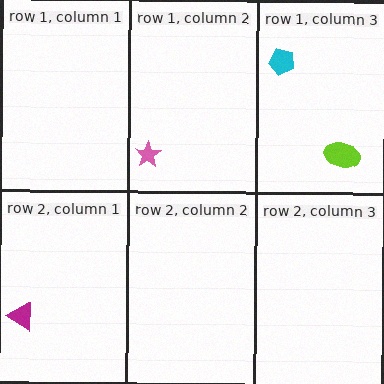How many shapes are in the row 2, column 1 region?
1.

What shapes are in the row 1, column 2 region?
The pink star.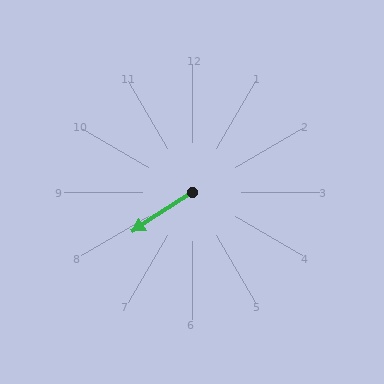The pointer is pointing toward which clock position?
Roughly 8 o'clock.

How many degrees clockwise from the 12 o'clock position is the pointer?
Approximately 237 degrees.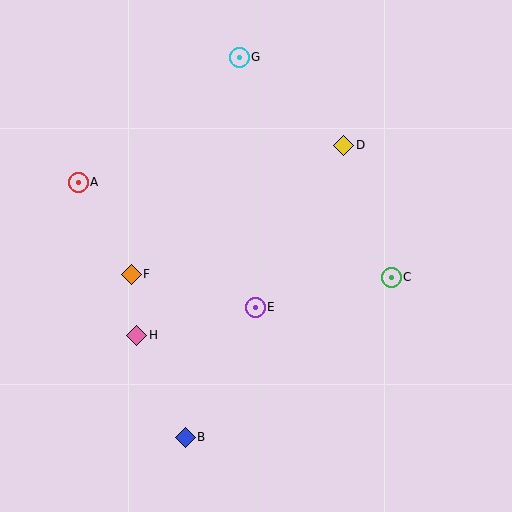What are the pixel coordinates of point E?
Point E is at (255, 307).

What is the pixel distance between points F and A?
The distance between F and A is 106 pixels.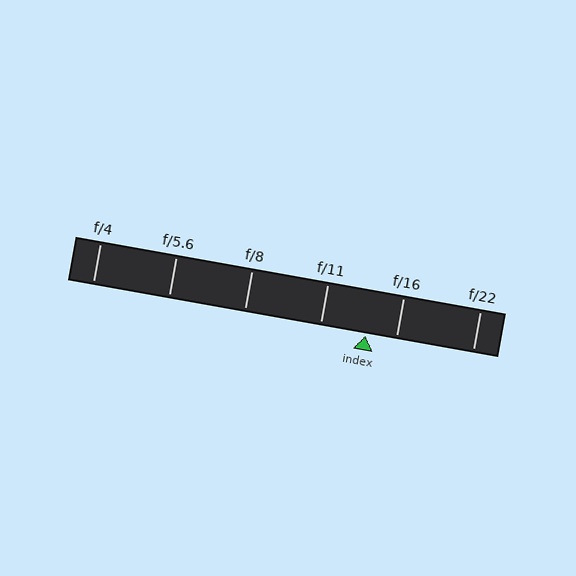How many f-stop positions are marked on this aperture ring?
There are 6 f-stop positions marked.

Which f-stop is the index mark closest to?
The index mark is closest to f/16.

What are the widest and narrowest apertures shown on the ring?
The widest aperture shown is f/4 and the narrowest is f/22.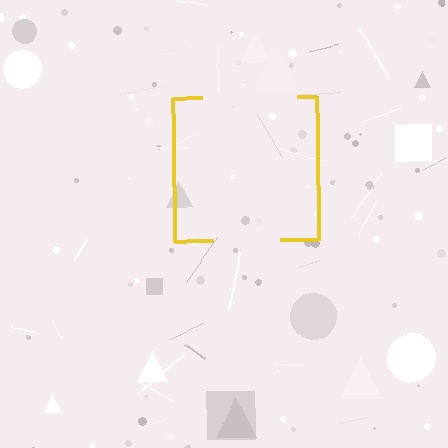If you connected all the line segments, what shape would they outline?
They would outline a square.